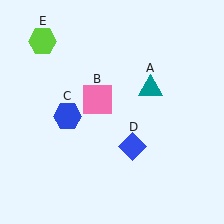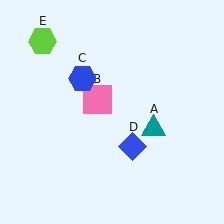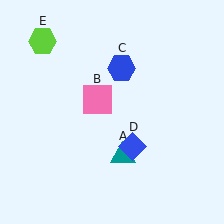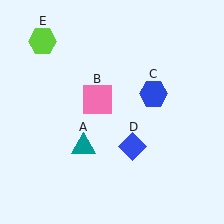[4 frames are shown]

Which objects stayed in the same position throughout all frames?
Pink square (object B) and blue diamond (object D) and lime hexagon (object E) remained stationary.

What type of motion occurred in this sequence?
The teal triangle (object A), blue hexagon (object C) rotated clockwise around the center of the scene.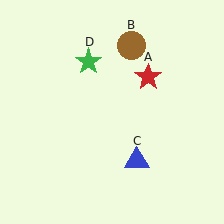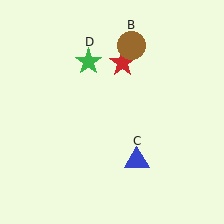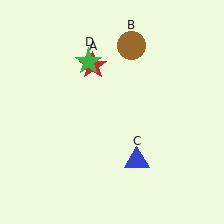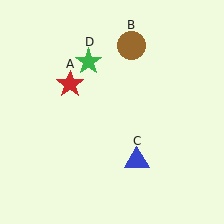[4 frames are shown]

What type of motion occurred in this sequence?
The red star (object A) rotated counterclockwise around the center of the scene.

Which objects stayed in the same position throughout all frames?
Brown circle (object B) and blue triangle (object C) and green star (object D) remained stationary.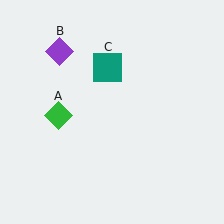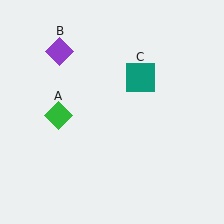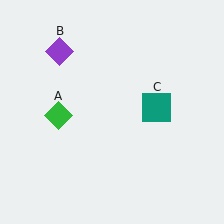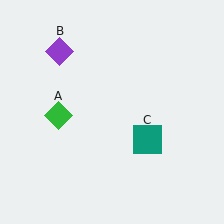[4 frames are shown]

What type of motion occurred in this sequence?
The teal square (object C) rotated clockwise around the center of the scene.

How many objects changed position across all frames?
1 object changed position: teal square (object C).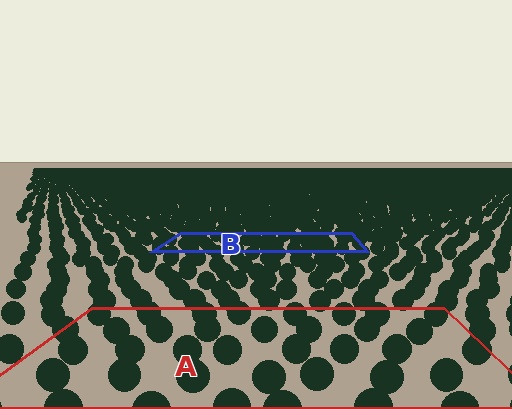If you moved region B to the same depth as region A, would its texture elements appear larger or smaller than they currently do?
They would appear larger. At a closer depth, the same texture elements are projected at a bigger on-screen size.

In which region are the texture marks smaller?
The texture marks are smaller in region B, because it is farther away.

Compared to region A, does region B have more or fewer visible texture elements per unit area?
Region B has more texture elements per unit area — they are packed more densely because it is farther away.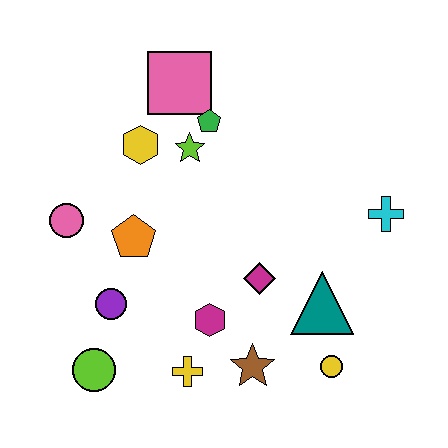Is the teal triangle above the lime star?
No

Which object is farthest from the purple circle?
The cyan cross is farthest from the purple circle.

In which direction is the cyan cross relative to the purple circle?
The cyan cross is to the right of the purple circle.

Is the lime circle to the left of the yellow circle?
Yes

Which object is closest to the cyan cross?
The teal triangle is closest to the cyan cross.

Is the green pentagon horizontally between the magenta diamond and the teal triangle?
No